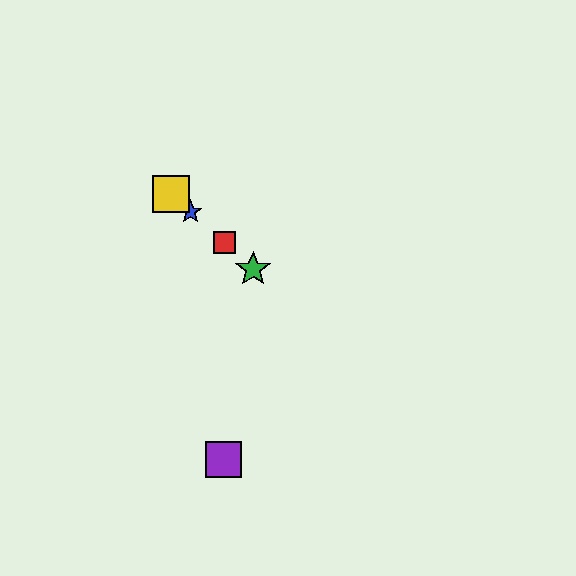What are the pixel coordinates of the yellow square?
The yellow square is at (171, 194).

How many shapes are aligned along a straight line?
4 shapes (the red square, the blue star, the green star, the yellow square) are aligned along a straight line.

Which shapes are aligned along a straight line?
The red square, the blue star, the green star, the yellow square are aligned along a straight line.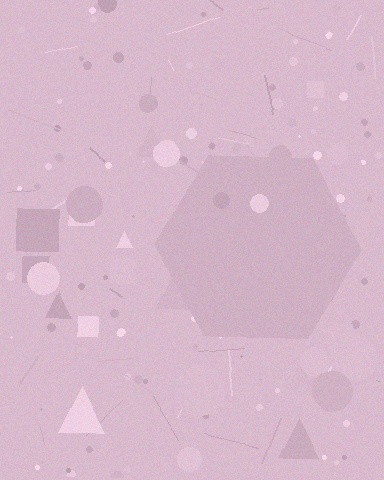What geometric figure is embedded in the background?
A hexagon is embedded in the background.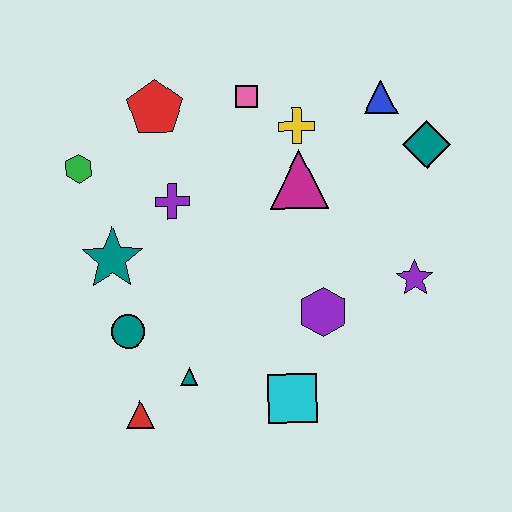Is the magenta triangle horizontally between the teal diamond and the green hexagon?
Yes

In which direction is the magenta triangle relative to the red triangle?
The magenta triangle is above the red triangle.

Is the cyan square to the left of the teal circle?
No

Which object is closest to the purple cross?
The teal star is closest to the purple cross.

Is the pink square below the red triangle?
No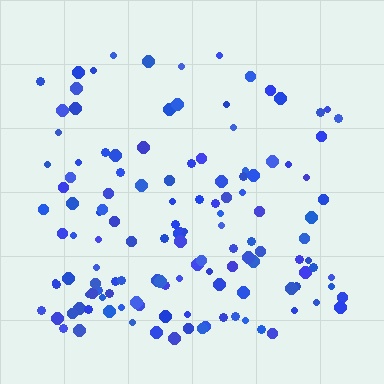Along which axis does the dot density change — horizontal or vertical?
Vertical.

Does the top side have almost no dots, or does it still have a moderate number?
Still a moderate number, just noticeably fewer than the bottom.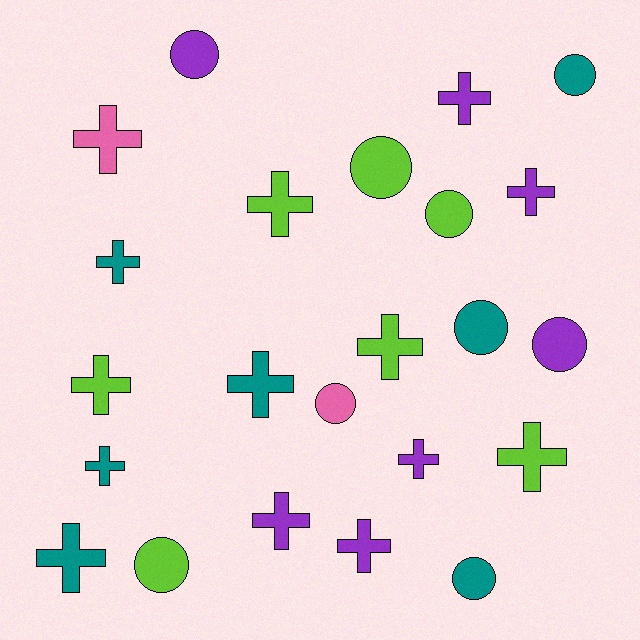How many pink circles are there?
There is 1 pink circle.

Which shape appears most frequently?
Cross, with 14 objects.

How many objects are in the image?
There are 23 objects.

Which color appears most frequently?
Purple, with 7 objects.